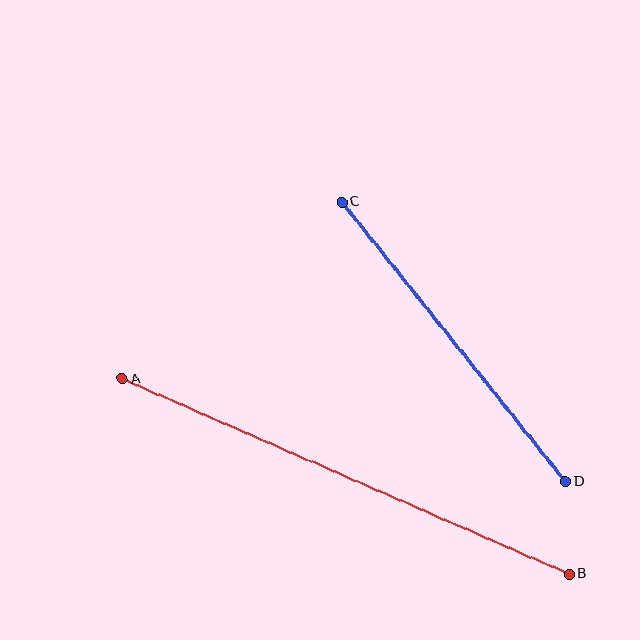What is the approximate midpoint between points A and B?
The midpoint is at approximately (346, 476) pixels.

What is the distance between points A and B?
The distance is approximately 488 pixels.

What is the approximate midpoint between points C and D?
The midpoint is at approximately (454, 342) pixels.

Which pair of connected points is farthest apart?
Points A and B are farthest apart.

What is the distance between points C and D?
The distance is approximately 358 pixels.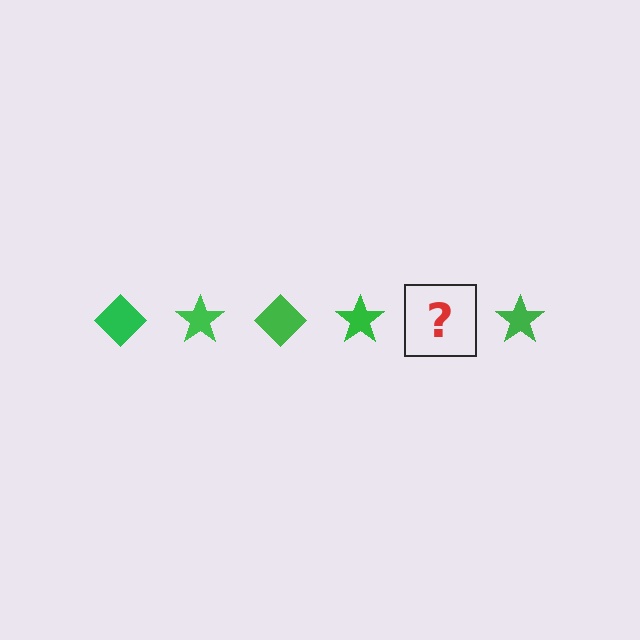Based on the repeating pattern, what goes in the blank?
The blank should be a green diamond.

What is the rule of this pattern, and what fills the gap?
The rule is that the pattern cycles through diamond, star shapes in green. The gap should be filled with a green diamond.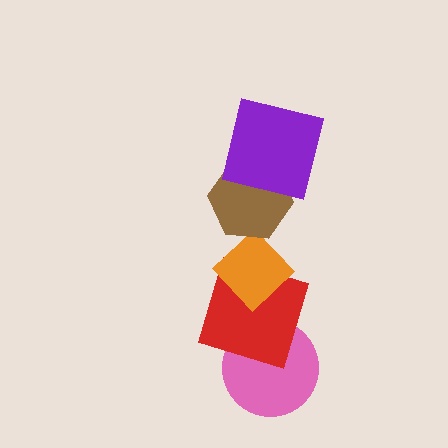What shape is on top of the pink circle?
The red square is on top of the pink circle.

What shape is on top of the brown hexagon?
The purple square is on top of the brown hexagon.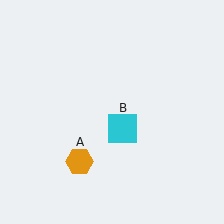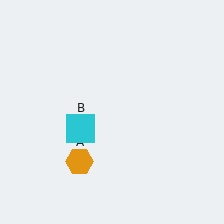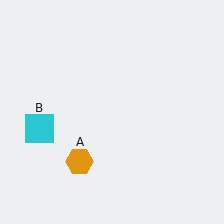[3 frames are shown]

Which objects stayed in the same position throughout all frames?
Orange hexagon (object A) remained stationary.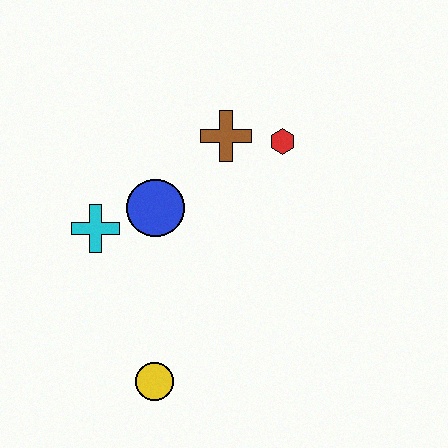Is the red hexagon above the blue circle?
Yes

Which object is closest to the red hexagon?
The brown cross is closest to the red hexagon.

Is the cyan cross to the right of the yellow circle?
No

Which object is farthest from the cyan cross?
The red hexagon is farthest from the cyan cross.